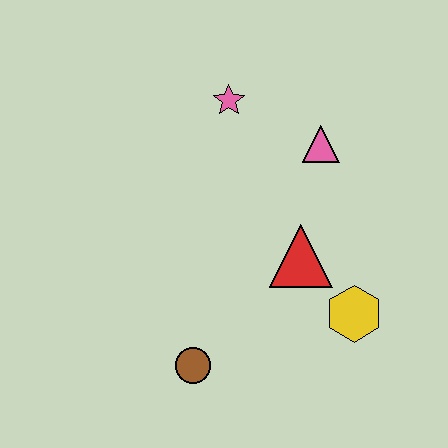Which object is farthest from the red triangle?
The pink star is farthest from the red triangle.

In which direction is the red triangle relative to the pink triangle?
The red triangle is below the pink triangle.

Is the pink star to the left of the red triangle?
Yes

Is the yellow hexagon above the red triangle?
No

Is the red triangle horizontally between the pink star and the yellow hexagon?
Yes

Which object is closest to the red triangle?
The yellow hexagon is closest to the red triangle.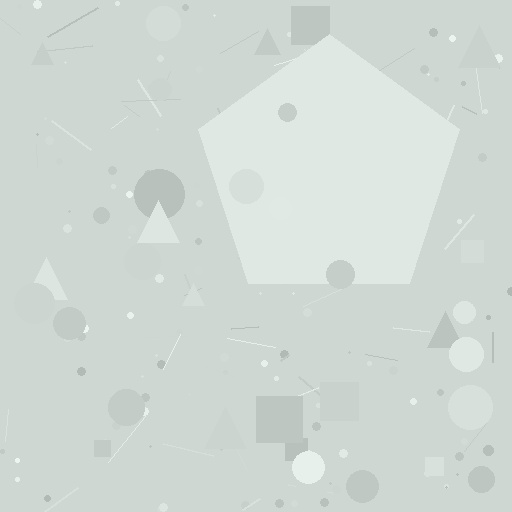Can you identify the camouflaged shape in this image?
The camouflaged shape is a pentagon.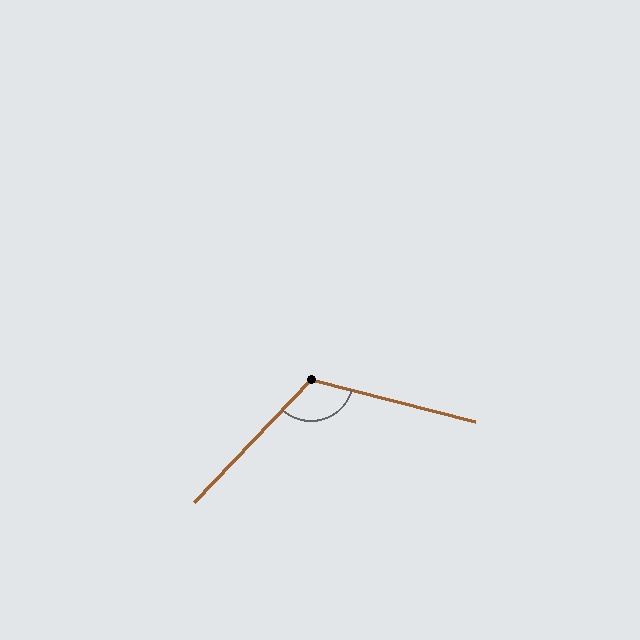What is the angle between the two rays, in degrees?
Approximately 119 degrees.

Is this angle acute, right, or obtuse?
It is obtuse.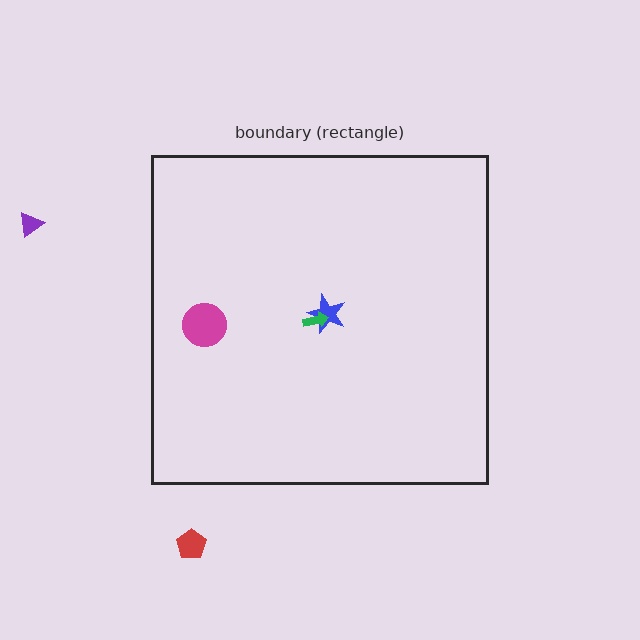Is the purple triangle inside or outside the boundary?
Outside.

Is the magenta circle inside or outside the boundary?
Inside.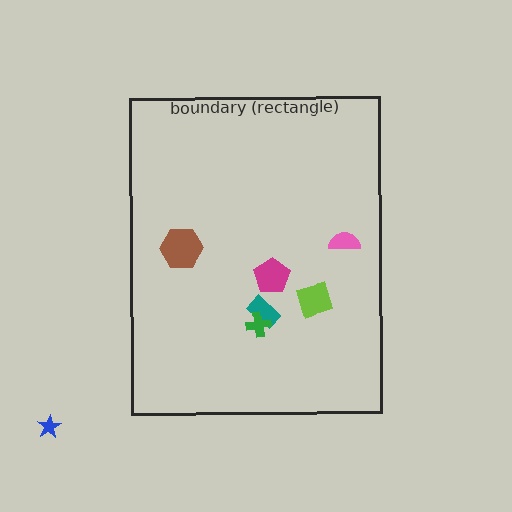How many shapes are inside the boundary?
6 inside, 1 outside.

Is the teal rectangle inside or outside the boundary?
Inside.